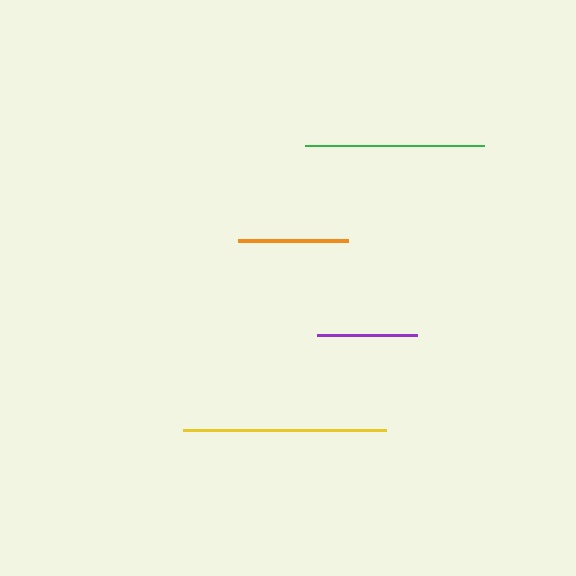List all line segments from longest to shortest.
From longest to shortest: yellow, green, orange, purple.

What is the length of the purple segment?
The purple segment is approximately 100 pixels long.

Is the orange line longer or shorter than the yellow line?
The yellow line is longer than the orange line.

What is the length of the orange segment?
The orange segment is approximately 110 pixels long.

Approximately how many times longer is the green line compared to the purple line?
The green line is approximately 1.8 times the length of the purple line.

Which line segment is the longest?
The yellow line is the longest at approximately 203 pixels.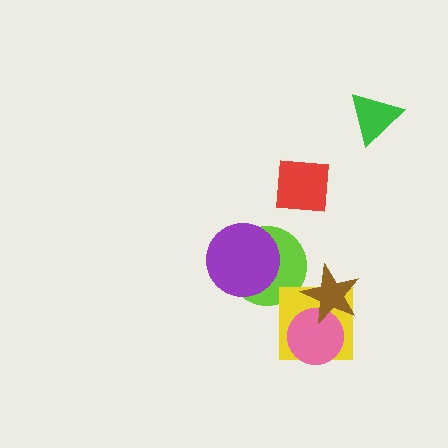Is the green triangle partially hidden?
No, no other shape covers it.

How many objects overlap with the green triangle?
0 objects overlap with the green triangle.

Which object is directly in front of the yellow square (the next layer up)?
The pink circle is directly in front of the yellow square.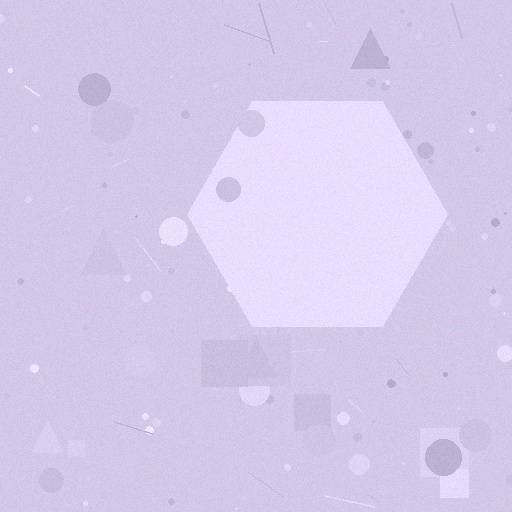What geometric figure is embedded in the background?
A hexagon is embedded in the background.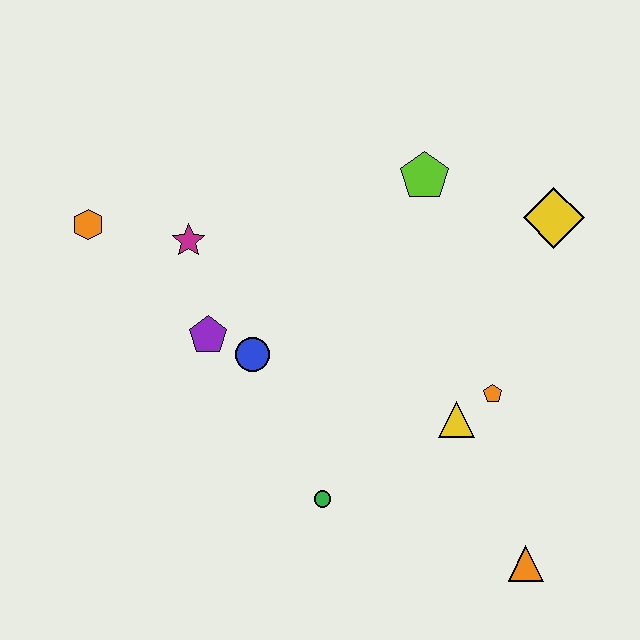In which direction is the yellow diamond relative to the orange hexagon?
The yellow diamond is to the right of the orange hexagon.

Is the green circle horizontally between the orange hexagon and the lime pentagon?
Yes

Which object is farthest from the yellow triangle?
The orange hexagon is farthest from the yellow triangle.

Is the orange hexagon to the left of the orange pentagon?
Yes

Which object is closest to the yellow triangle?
The orange pentagon is closest to the yellow triangle.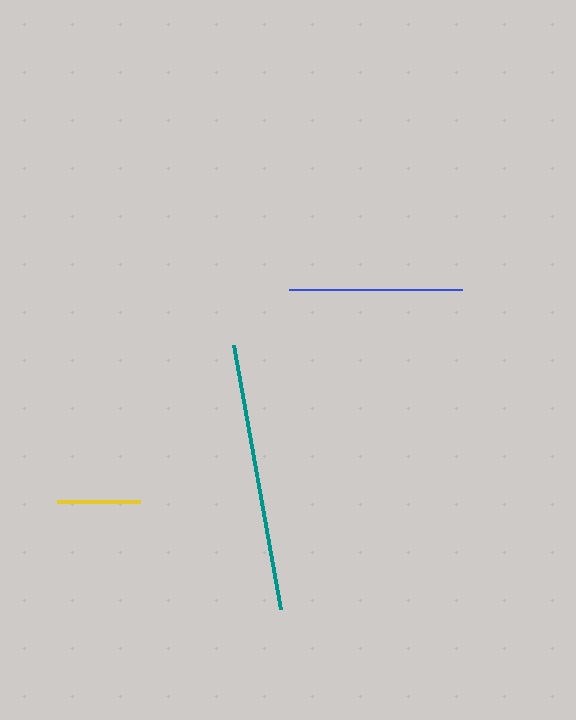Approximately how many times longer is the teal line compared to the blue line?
The teal line is approximately 1.5 times the length of the blue line.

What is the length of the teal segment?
The teal segment is approximately 269 pixels long.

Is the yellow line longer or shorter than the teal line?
The teal line is longer than the yellow line.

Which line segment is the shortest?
The yellow line is the shortest at approximately 84 pixels.